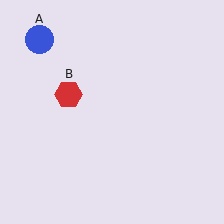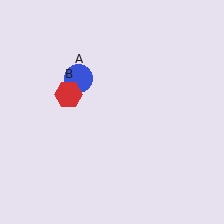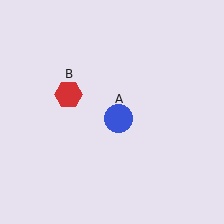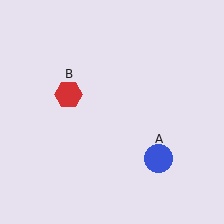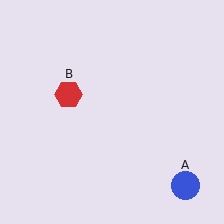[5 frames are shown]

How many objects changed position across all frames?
1 object changed position: blue circle (object A).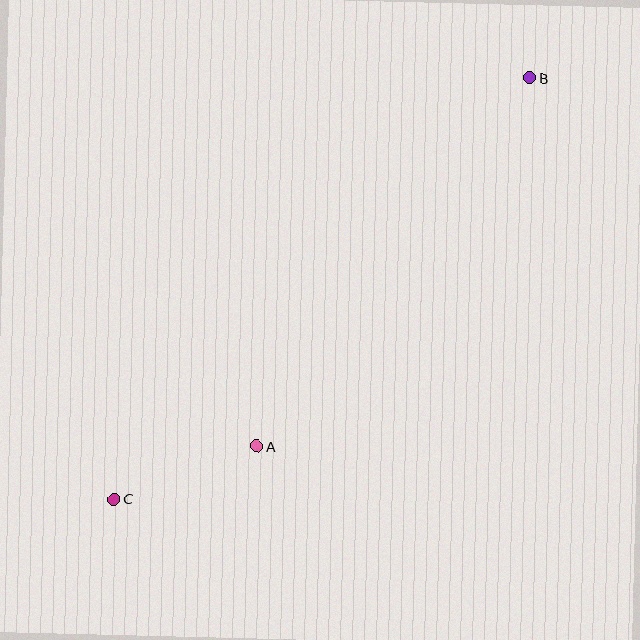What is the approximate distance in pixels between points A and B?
The distance between A and B is approximately 458 pixels.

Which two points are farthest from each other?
Points B and C are farthest from each other.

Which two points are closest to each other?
Points A and C are closest to each other.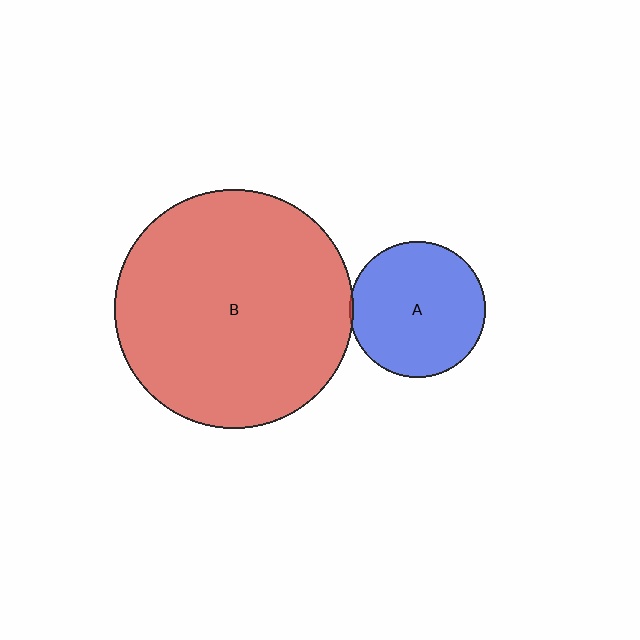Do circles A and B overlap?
Yes.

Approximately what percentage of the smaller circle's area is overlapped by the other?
Approximately 5%.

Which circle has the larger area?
Circle B (red).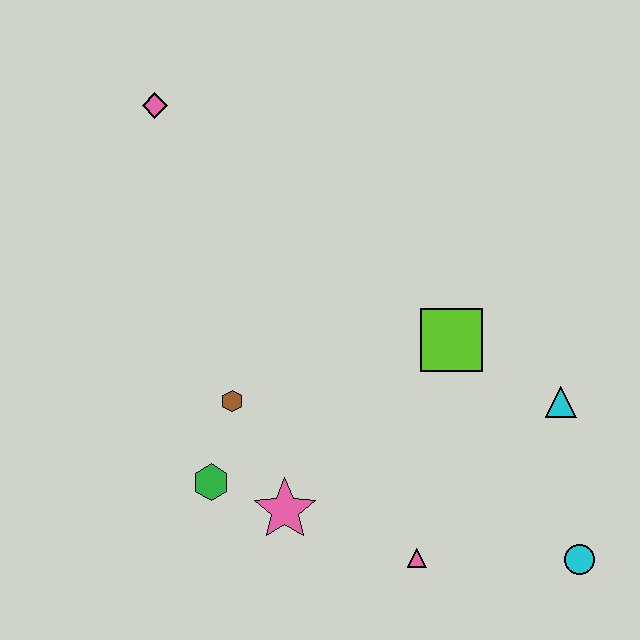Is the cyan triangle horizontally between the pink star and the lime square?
No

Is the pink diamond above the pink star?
Yes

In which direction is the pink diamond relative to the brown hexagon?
The pink diamond is above the brown hexagon.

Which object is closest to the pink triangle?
The pink star is closest to the pink triangle.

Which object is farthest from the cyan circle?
The pink diamond is farthest from the cyan circle.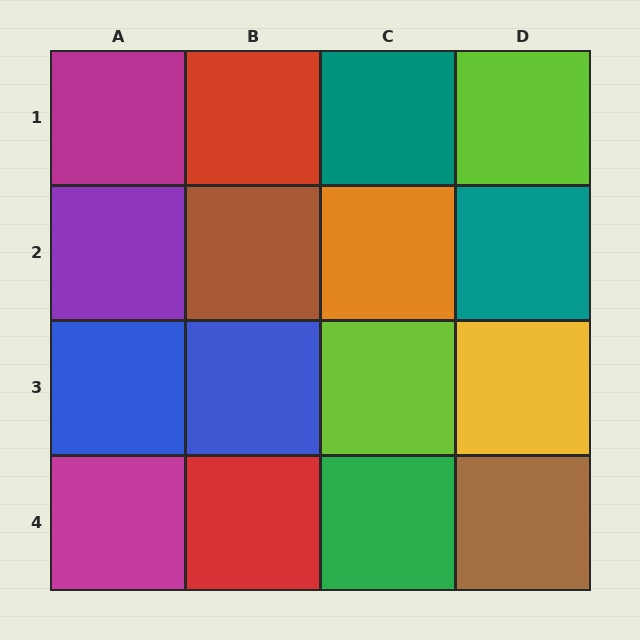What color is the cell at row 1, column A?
Magenta.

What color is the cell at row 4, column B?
Red.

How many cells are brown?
2 cells are brown.